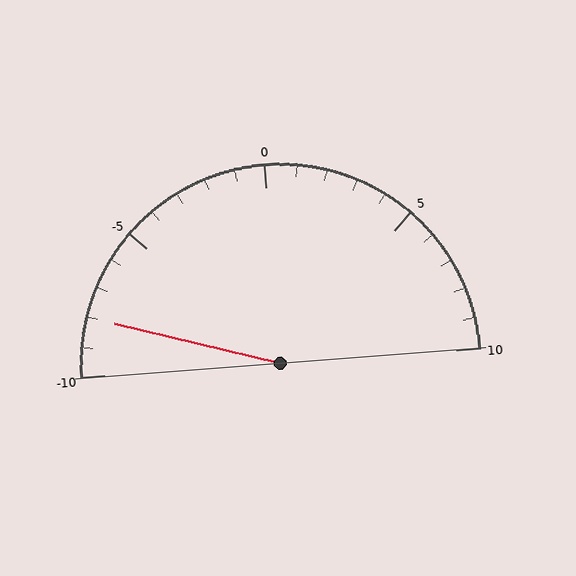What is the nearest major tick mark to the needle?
The nearest major tick mark is -10.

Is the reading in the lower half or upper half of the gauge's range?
The reading is in the lower half of the range (-10 to 10).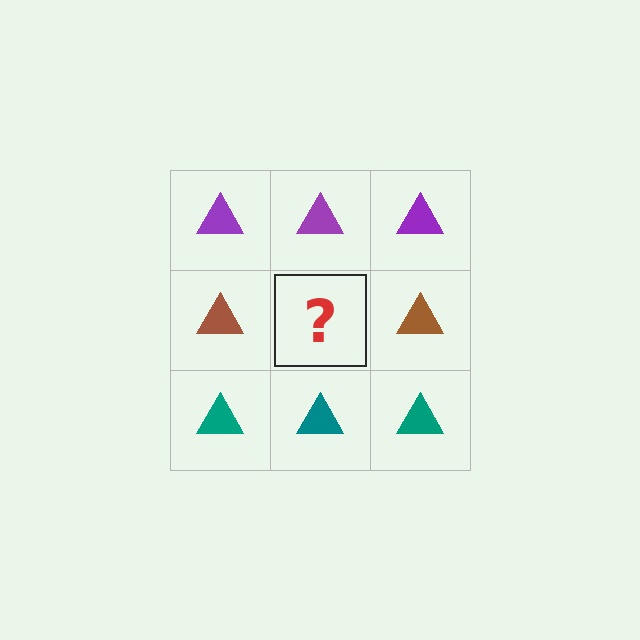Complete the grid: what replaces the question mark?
The question mark should be replaced with a brown triangle.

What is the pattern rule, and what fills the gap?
The rule is that each row has a consistent color. The gap should be filled with a brown triangle.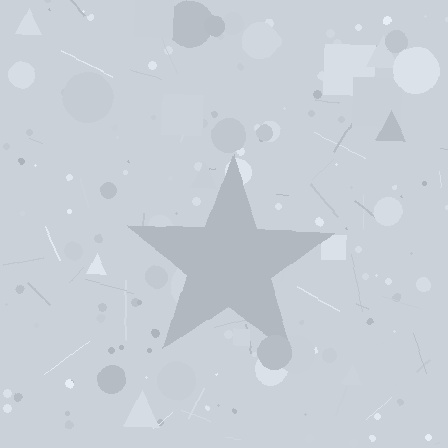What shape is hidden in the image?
A star is hidden in the image.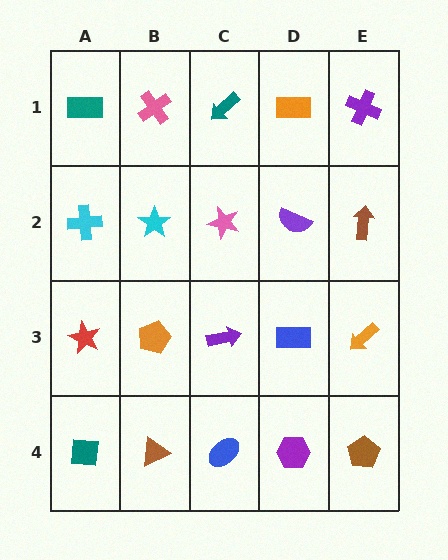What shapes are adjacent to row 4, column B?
An orange pentagon (row 3, column B), a teal square (row 4, column A), a blue ellipse (row 4, column C).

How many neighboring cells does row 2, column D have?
4.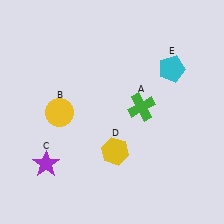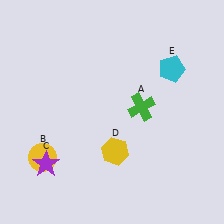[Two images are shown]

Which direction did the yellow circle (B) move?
The yellow circle (B) moved down.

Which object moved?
The yellow circle (B) moved down.